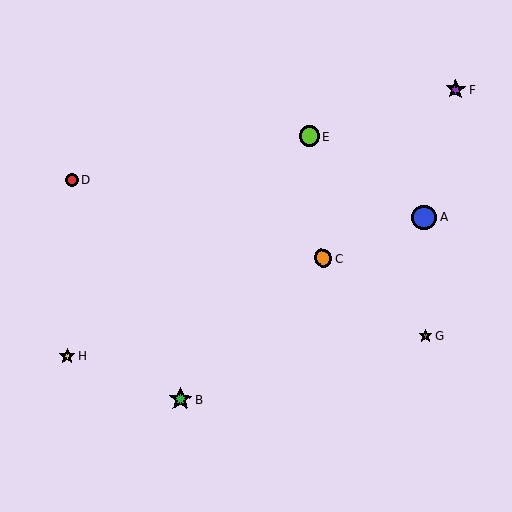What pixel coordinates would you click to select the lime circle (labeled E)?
Click at (309, 136) to select the lime circle E.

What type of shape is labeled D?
Shape D is a red circle.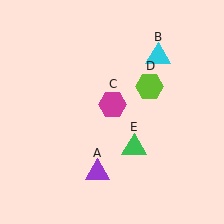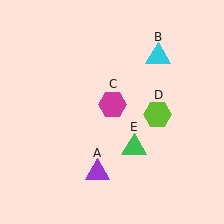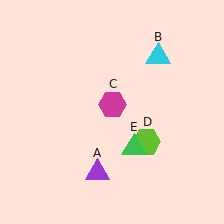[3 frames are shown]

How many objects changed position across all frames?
1 object changed position: lime hexagon (object D).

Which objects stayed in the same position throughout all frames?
Purple triangle (object A) and cyan triangle (object B) and magenta hexagon (object C) and green triangle (object E) remained stationary.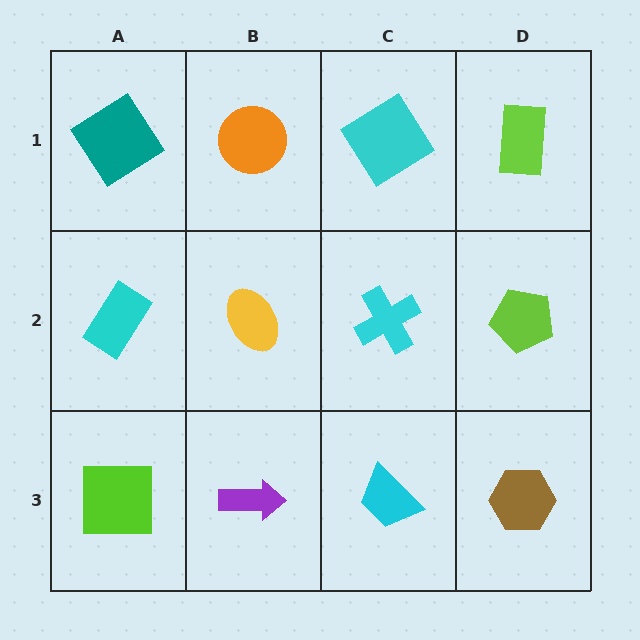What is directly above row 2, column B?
An orange circle.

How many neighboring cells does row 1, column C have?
3.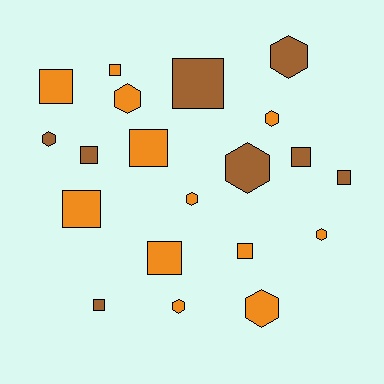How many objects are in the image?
There are 20 objects.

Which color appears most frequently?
Orange, with 12 objects.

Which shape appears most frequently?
Square, with 11 objects.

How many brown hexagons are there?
There are 3 brown hexagons.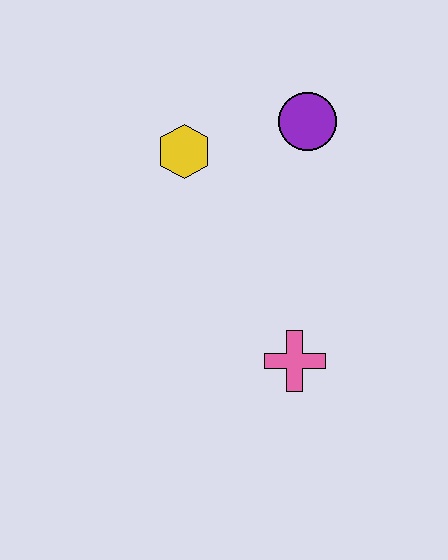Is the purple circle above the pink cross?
Yes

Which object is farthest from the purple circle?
The pink cross is farthest from the purple circle.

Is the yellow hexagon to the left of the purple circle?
Yes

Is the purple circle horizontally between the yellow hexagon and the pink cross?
No